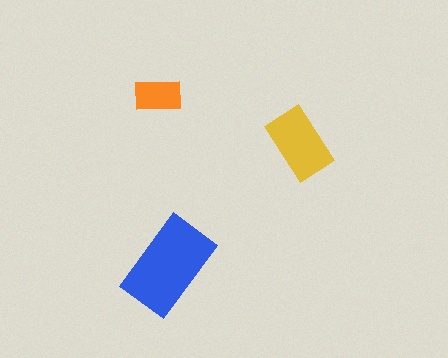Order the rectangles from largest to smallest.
the blue one, the yellow one, the orange one.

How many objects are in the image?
There are 3 objects in the image.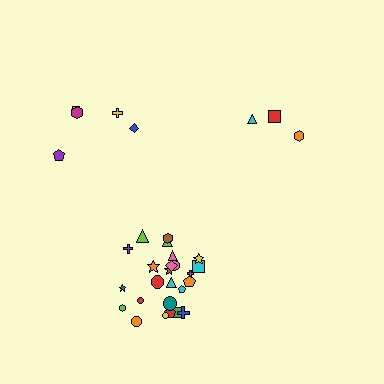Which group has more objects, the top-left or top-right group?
The top-left group.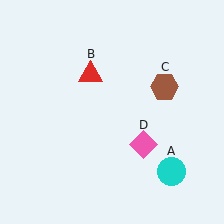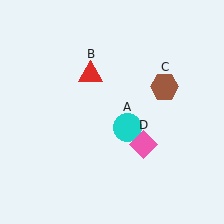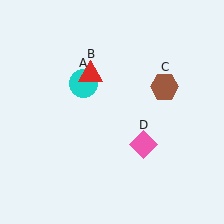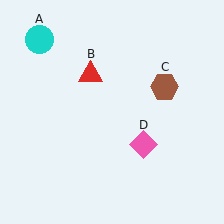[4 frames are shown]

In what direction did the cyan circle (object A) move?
The cyan circle (object A) moved up and to the left.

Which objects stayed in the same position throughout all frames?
Red triangle (object B) and brown hexagon (object C) and pink diamond (object D) remained stationary.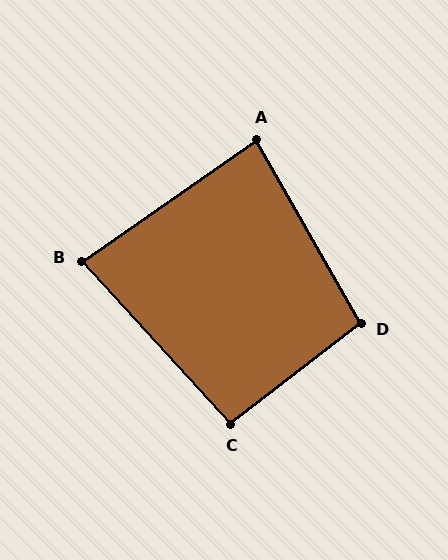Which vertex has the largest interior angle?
D, at approximately 98 degrees.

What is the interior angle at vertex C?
Approximately 95 degrees (obtuse).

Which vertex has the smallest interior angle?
B, at approximately 82 degrees.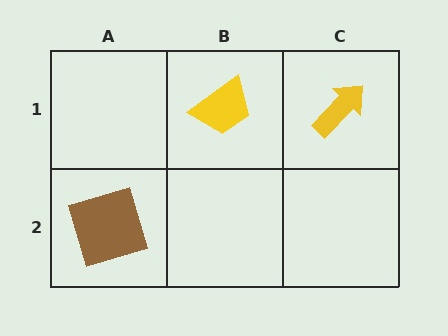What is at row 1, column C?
A yellow arrow.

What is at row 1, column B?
A yellow trapezoid.